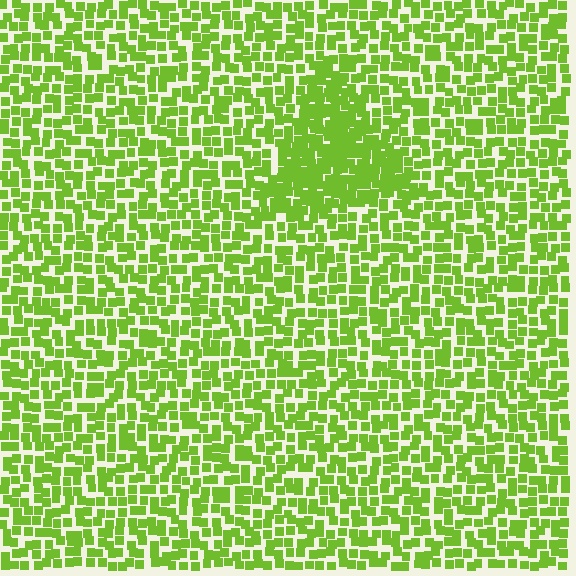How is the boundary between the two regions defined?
The boundary is defined by a change in element density (approximately 1.8x ratio). All elements are the same color, size, and shape.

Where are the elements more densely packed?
The elements are more densely packed inside the triangle boundary.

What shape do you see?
I see a triangle.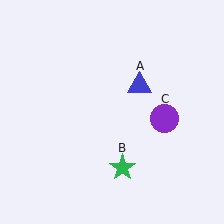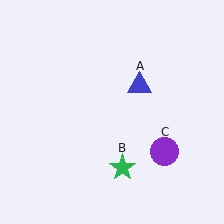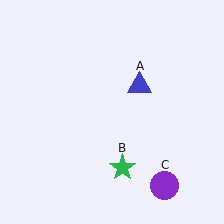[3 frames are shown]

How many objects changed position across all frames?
1 object changed position: purple circle (object C).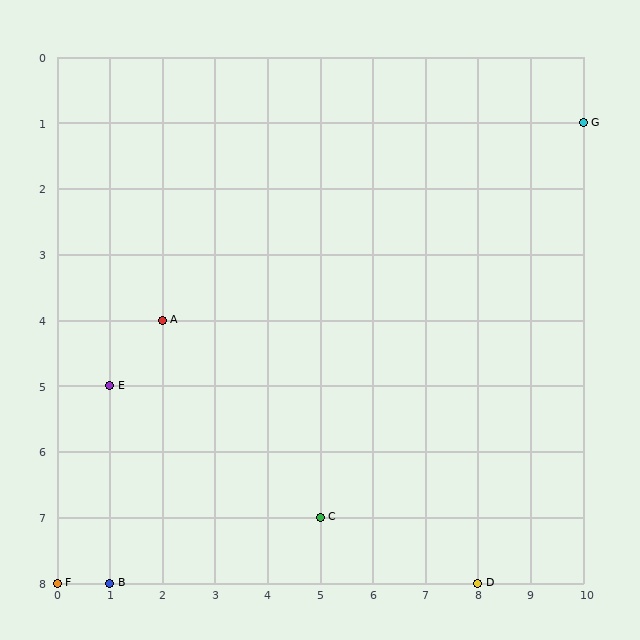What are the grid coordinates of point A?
Point A is at grid coordinates (2, 4).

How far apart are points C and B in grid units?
Points C and B are 4 columns and 1 row apart (about 4.1 grid units diagonally).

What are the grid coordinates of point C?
Point C is at grid coordinates (5, 7).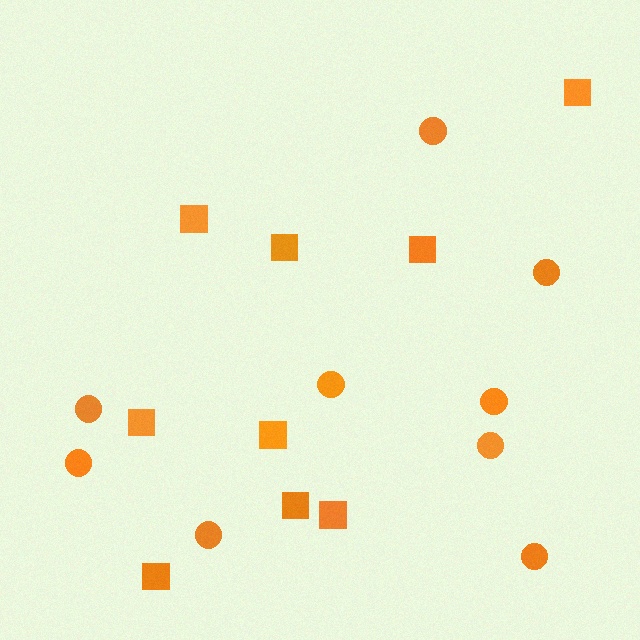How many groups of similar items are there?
There are 2 groups: one group of squares (9) and one group of circles (9).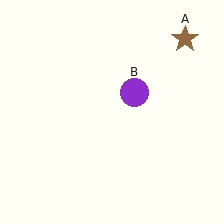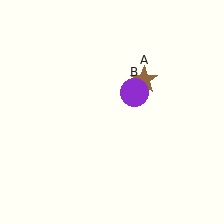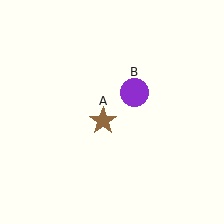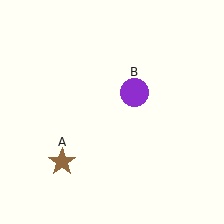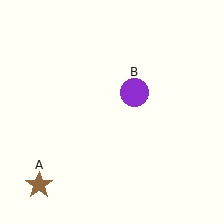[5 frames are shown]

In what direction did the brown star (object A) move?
The brown star (object A) moved down and to the left.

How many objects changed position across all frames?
1 object changed position: brown star (object A).